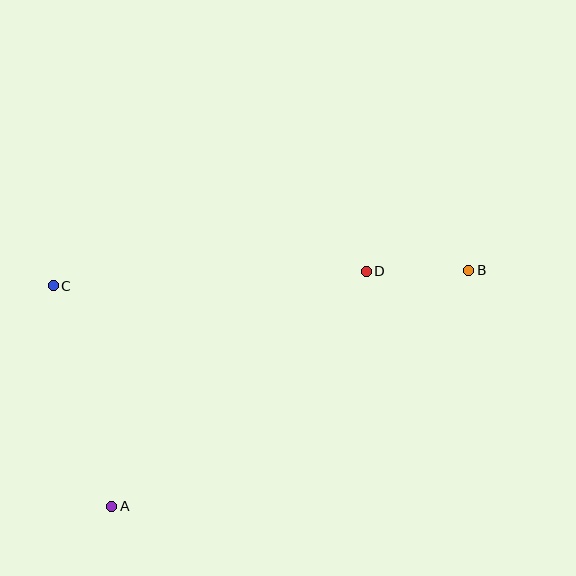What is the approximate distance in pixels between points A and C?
The distance between A and C is approximately 228 pixels.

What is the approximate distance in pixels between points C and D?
The distance between C and D is approximately 313 pixels.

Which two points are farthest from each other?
Points A and B are farthest from each other.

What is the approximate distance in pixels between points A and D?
The distance between A and D is approximately 346 pixels.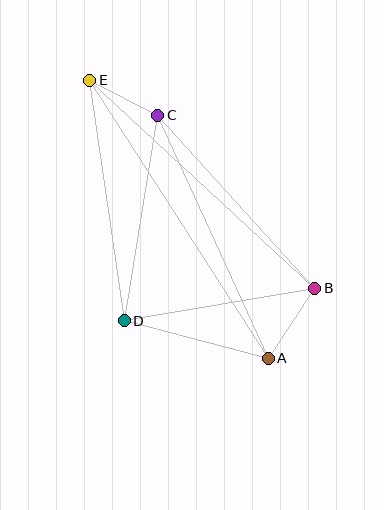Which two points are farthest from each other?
Points A and E are farthest from each other.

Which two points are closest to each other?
Points C and E are closest to each other.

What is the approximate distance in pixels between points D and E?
The distance between D and E is approximately 243 pixels.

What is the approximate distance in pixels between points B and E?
The distance between B and E is approximately 307 pixels.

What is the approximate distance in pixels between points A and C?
The distance between A and C is approximately 267 pixels.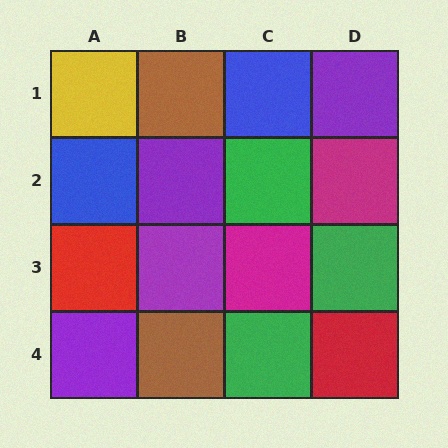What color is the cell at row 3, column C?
Magenta.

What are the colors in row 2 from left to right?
Blue, purple, green, magenta.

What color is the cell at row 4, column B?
Brown.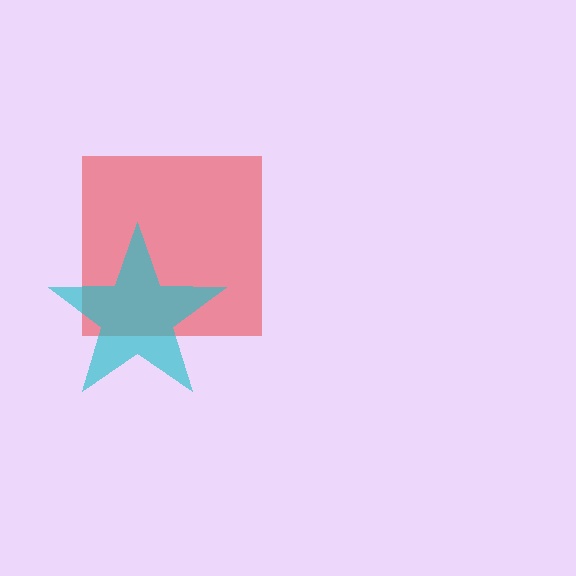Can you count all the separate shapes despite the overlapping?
Yes, there are 2 separate shapes.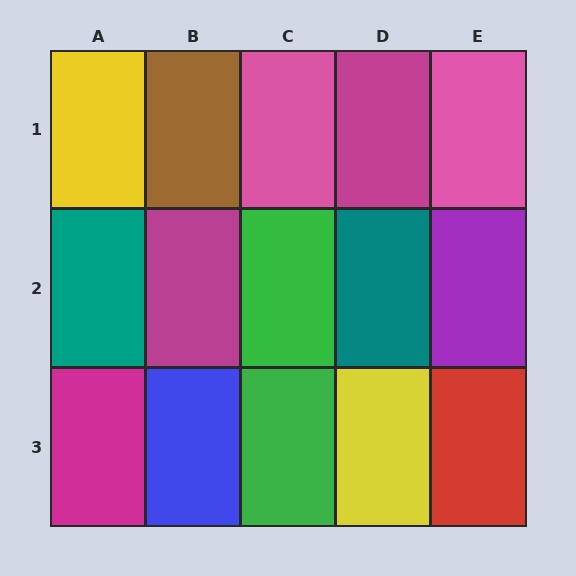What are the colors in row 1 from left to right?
Yellow, brown, pink, magenta, pink.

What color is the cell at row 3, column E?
Red.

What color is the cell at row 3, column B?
Blue.